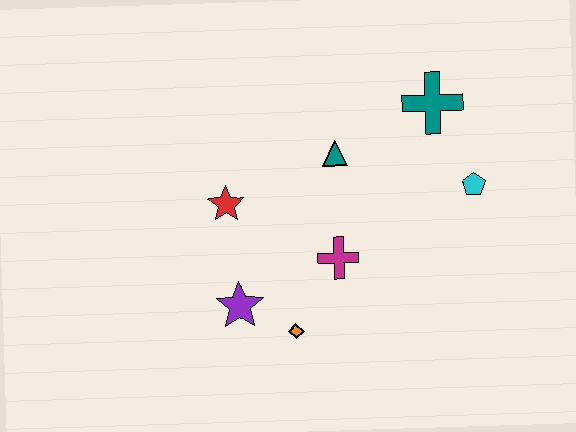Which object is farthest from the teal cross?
The purple star is farthest from the teal cross.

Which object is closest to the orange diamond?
The purple star is closest to the orange diamond.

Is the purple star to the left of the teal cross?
Yes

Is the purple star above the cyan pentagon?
No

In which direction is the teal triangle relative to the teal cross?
The teal triangle is to the left of the teal cross.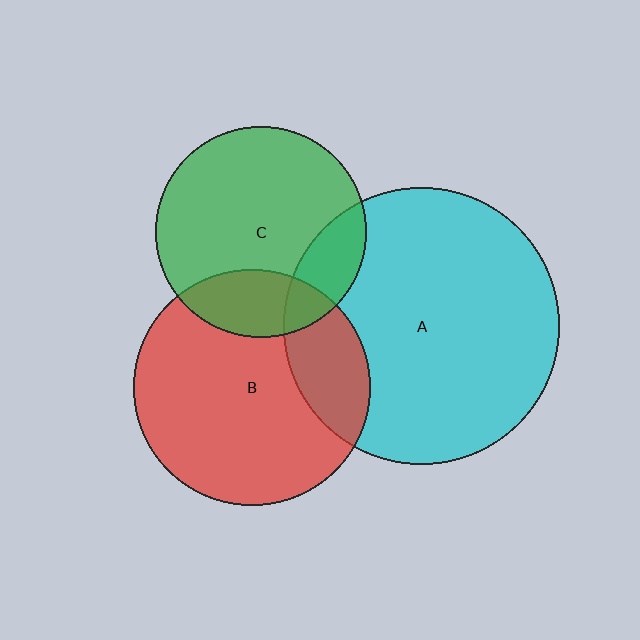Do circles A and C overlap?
Yes.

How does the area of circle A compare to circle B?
Approximately 1.4 times.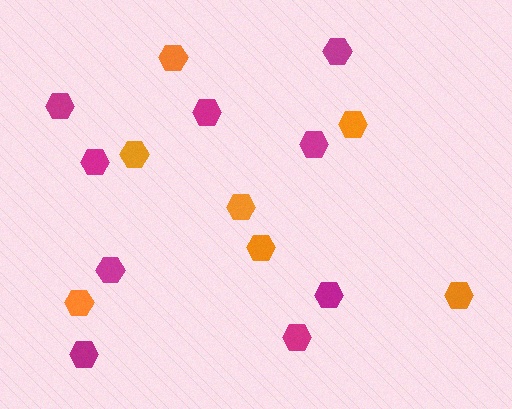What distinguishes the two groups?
There are 2 groups: one group of magenta hexagons (9) and one group of orange hexagons (7).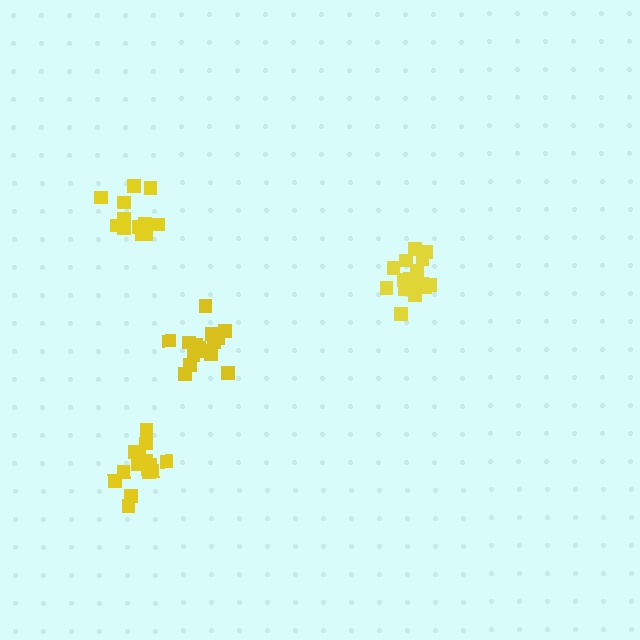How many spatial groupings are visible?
There are 4 spatial groupings.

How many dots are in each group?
Group 1: 15 dots, Group 2: 14 dots, Group 3: 18 dots, Group 4: 12 dots (59 total).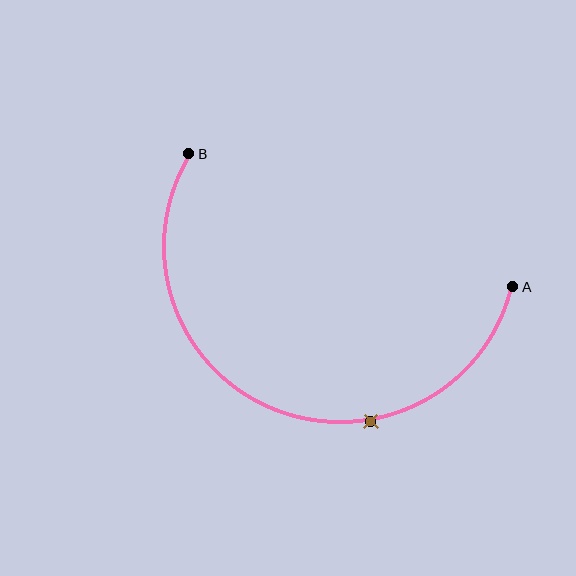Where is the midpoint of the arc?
The arc midpoint is the point on the curve farthest from the straight line joining A and B. It sits below that line.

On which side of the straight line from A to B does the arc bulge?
The arc bulges below the straight line connecting A and B.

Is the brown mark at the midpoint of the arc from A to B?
No. The brown mark lies on the arc but is closer to endpoint A. The arc midpoint would be at the point on the curve equidistant along the arc from both A and B.